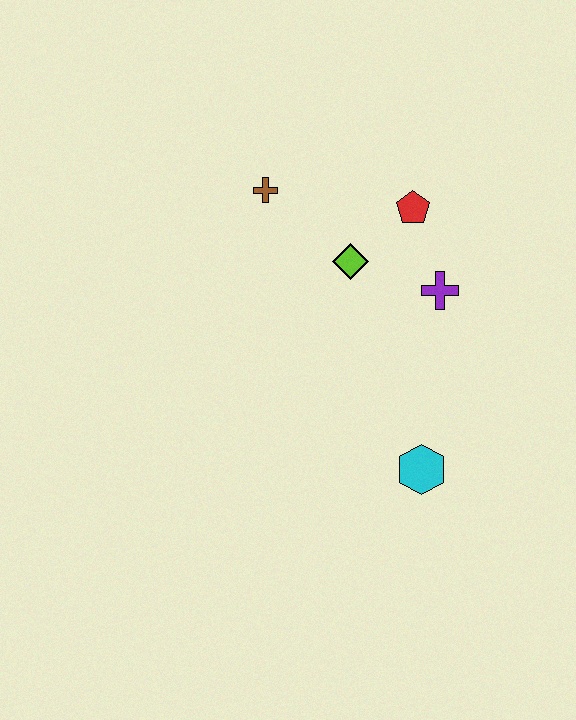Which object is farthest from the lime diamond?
The cyan hexagon is farthest from the lime diamond.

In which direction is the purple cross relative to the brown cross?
The purple cross is to the right of the brown cross.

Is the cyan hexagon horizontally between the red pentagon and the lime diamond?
No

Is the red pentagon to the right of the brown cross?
Yes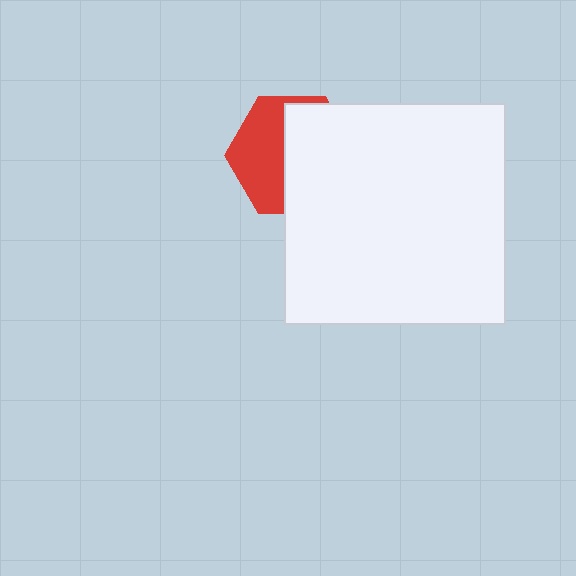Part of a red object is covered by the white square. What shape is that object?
It is a hexagon.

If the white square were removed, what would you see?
You would see the complete red hexagon.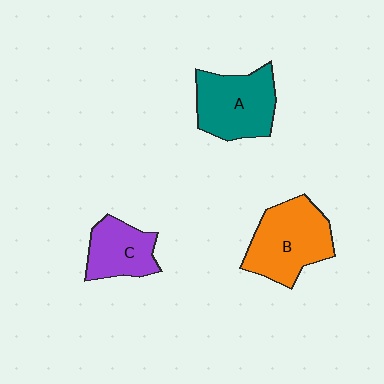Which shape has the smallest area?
Shape C (purple).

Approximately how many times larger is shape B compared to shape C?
Approximately 1.5 times.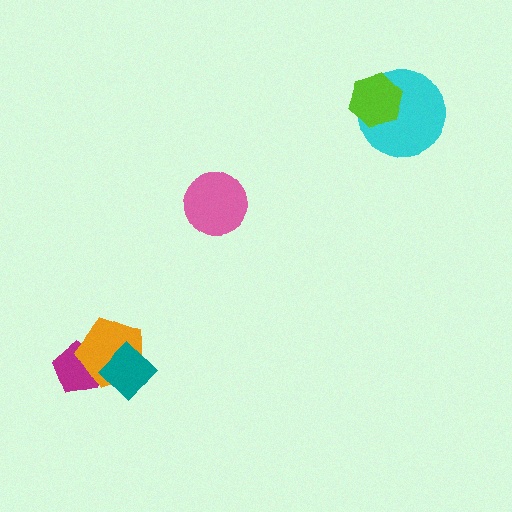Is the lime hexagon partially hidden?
No, no other shape covers it.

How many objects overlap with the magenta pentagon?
2 objects overlap with the magenta pentagon.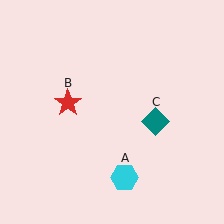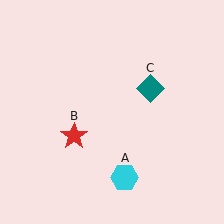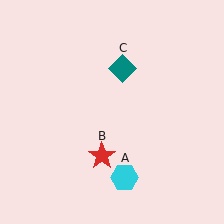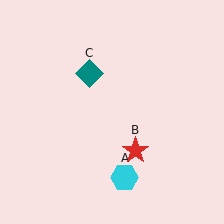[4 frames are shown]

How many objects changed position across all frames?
2 objects changed position: red star (object B), teal diamond (object C).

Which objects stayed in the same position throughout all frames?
Cyan hexagon (object A) remained stationary.